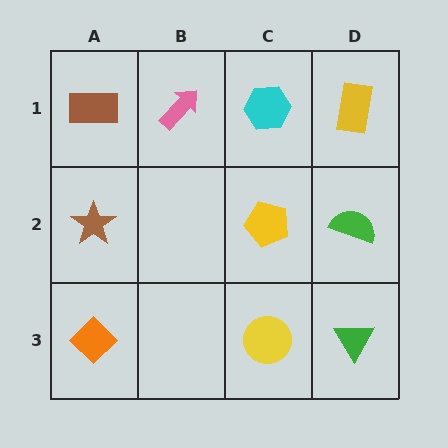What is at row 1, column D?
A yellow rectangle.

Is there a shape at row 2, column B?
No, that cell is empty.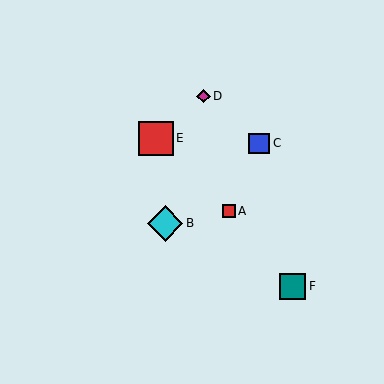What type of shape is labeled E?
Shape E is a red square.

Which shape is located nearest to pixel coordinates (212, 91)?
The magenta diamond (labeled D) at (204, 96) is nearest to that location.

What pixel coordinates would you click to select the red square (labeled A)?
Click at (229, 211) to select the red square A.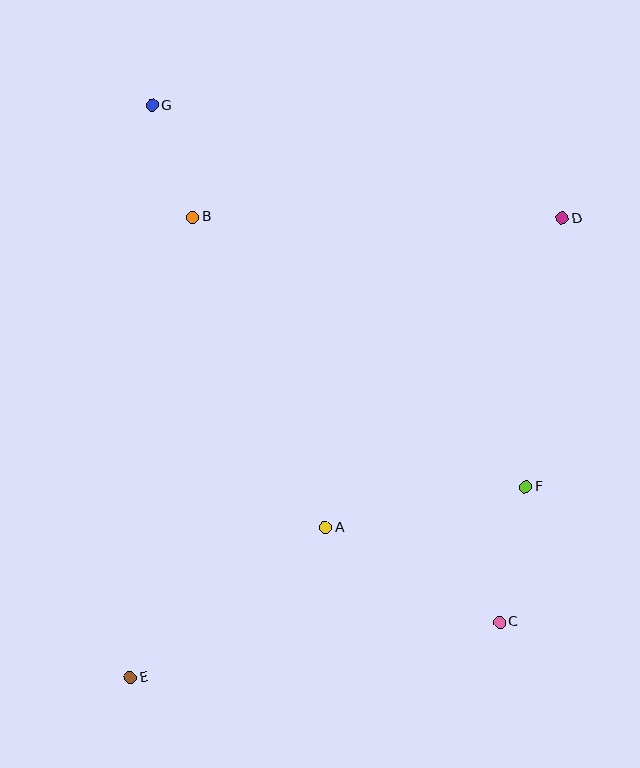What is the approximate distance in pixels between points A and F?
The distance between A and F is approximately 204 pixels.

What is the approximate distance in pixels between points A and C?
The distance between A and C is approximately 198 pixels.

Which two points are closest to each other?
Points B and G are closest to each other.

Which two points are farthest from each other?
Points D and E are farthest from each other.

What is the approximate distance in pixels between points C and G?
The distance between C and G is approximately 623 pixels.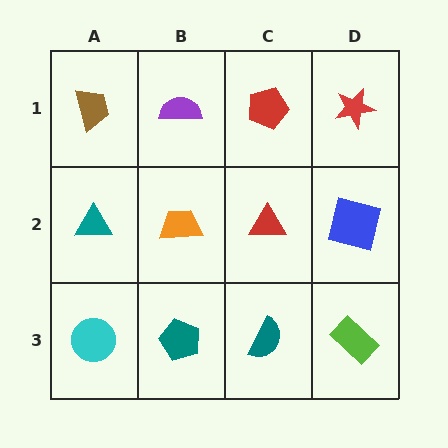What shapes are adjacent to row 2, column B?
A purple semicircle (row 1, column B), a teal pentagon (row 3, column B), a teal triangle (row 2, column A), a red triangle (row 2, column C).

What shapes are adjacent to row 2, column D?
A red star (row 1, column D), a lime rectangle (row 3, column D), a red triangle (row 2, column C).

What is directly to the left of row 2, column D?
A red triangle.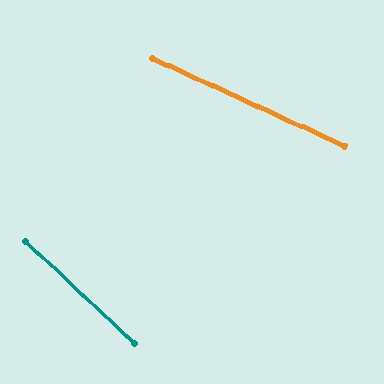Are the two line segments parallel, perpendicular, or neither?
Neither parallel nor perpendicular — they differ by about 18°.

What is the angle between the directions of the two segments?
Approximately 18 degrees.